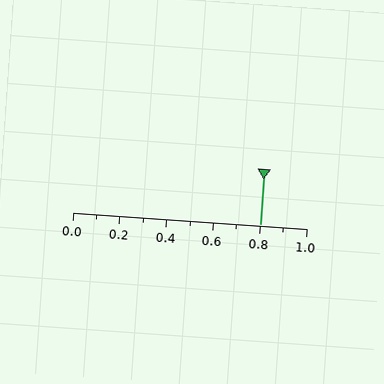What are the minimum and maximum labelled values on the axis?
The axis runs from 0.0 to 1.0.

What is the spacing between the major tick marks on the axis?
The major ticks are spaced 0.2 apart.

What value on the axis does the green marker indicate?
The marker indicates approximately 0.8.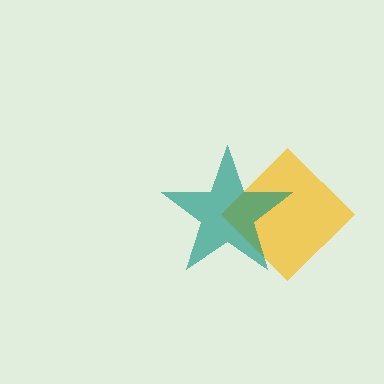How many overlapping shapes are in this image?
There are 2 overlapping shapes in the image.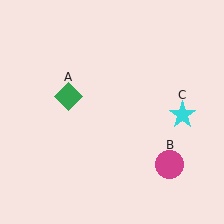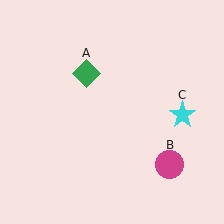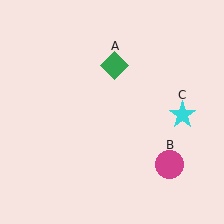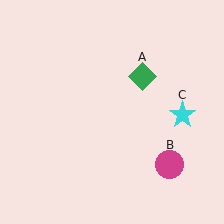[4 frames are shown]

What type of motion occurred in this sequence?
The green diamond (object A) rotated clockwise around the center of the scene.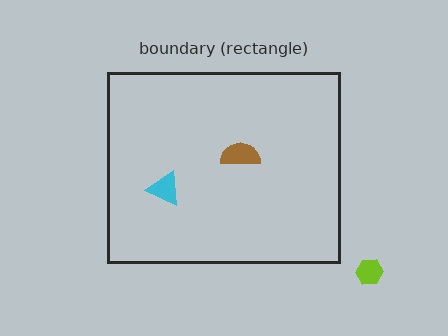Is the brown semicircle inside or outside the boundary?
Inside.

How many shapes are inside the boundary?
2 inside, 1 outside.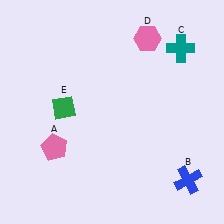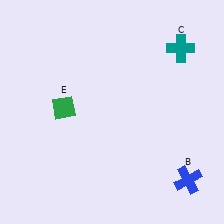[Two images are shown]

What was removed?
The pink hexagon (D), the pink pentagon (A) were removed in Image 2.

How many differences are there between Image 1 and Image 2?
There are 2 differences between the two images.